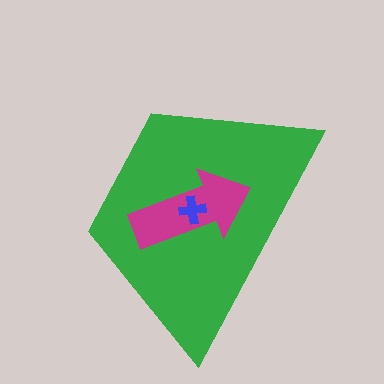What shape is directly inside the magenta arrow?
The blue cross.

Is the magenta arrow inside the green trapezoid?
Yes.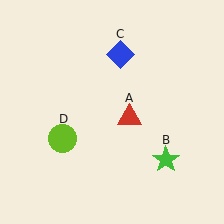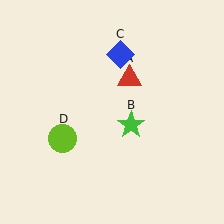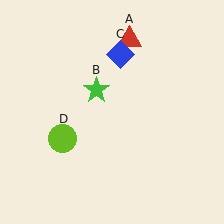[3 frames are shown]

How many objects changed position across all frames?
2 objects changed position: red triangle (object A), green star (object B).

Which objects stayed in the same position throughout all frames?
Blue diamond (object C) and lime circle (object D) remained stationary.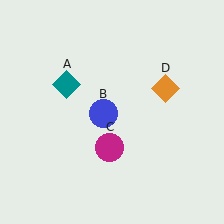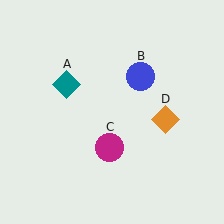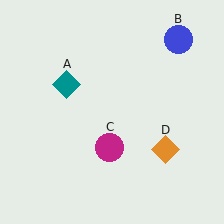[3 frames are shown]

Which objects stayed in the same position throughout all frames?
Teal diamond (object A) and magenta circle (object C) remained stationary.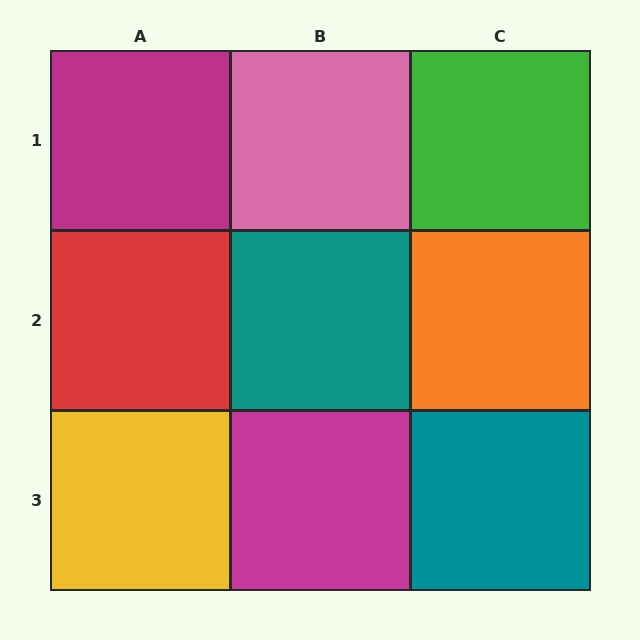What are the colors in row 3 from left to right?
Yellow, magenta, teal.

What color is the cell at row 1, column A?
Magenta.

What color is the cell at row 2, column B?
Teal.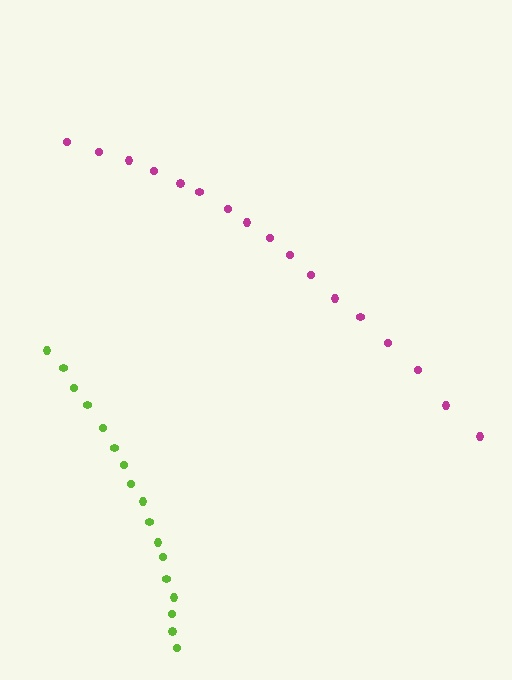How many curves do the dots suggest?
There are 2 distinct paths.